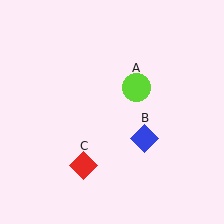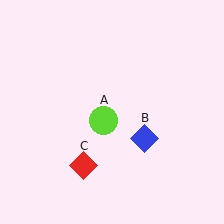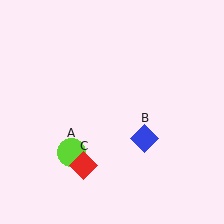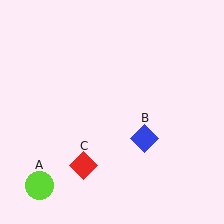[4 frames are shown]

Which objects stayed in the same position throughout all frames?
Blue diamond (object B) and red diamond (object C) remained stationary.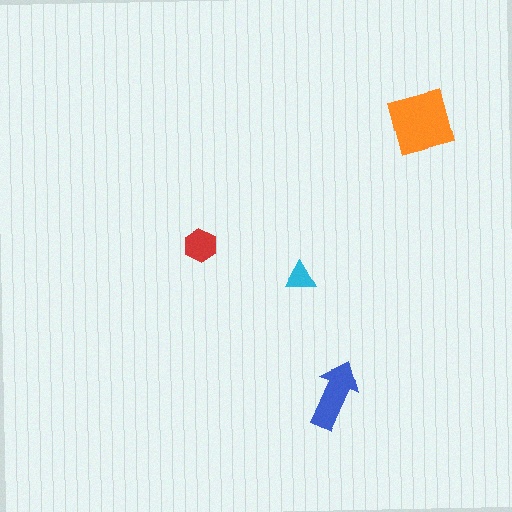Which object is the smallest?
The cyan triangle.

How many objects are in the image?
There are 4 objects in the image.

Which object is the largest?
The orange diamond.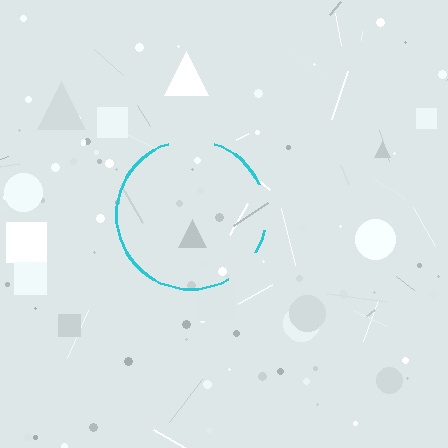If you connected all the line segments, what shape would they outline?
They would outline a circle.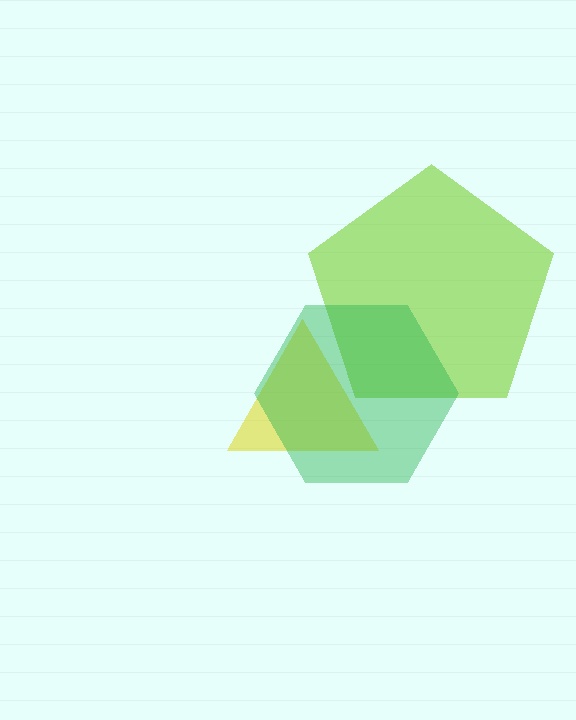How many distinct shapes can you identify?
There are 3 distinct shapes: a lime pentagon, a yellow triangle, a green hexagon.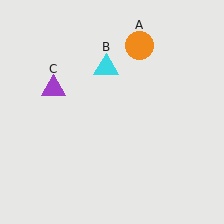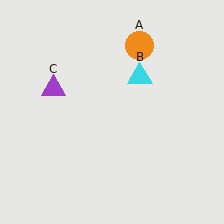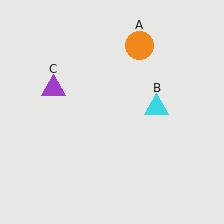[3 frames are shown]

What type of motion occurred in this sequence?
The cyan triangle (object B) rotated clockwise around the center of the scene.